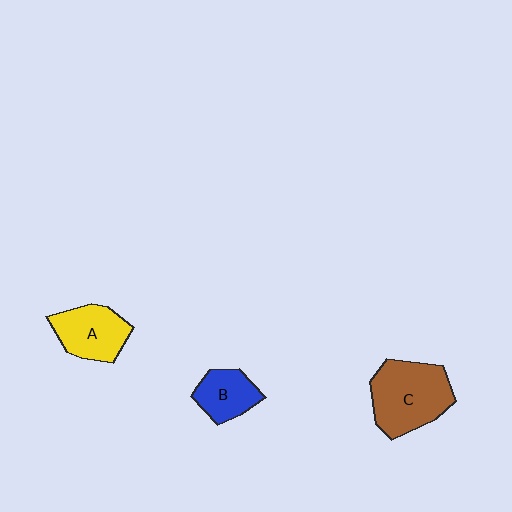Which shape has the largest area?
Shape C (brown).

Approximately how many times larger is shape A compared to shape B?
Approximately 1.3 times.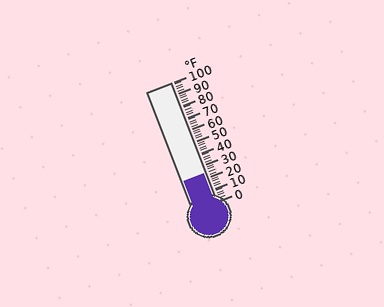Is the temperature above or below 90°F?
The temperature is below 90°F.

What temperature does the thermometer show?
The thermometer shows approximately 24°F.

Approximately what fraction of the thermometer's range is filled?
The thermometer is filled to approximately 25% of its range.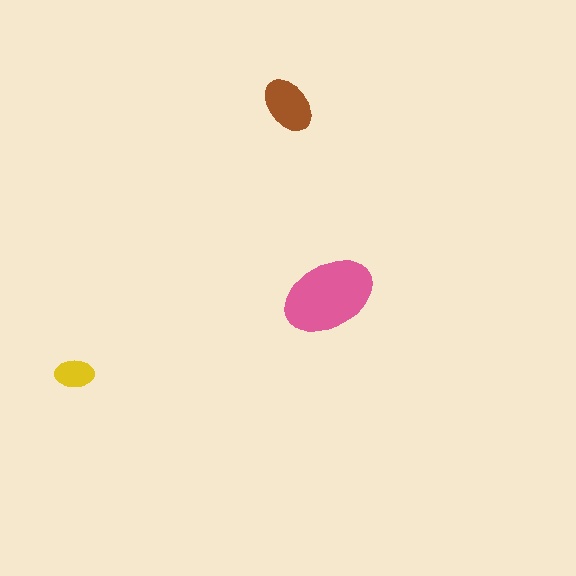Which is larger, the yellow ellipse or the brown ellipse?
The brown one.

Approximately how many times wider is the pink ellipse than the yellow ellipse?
About 2.5 times wider.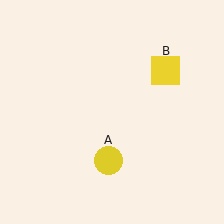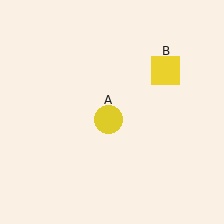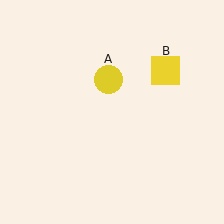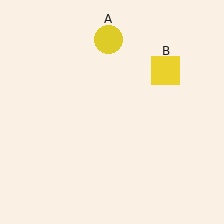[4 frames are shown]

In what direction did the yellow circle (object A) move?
The yellow circle (object A) moved up.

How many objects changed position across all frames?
1 object changed position: yellow circle (object A).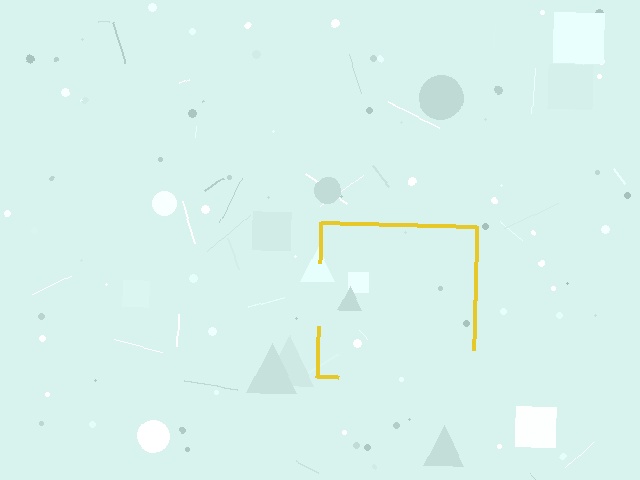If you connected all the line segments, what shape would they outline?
They would outline a square.